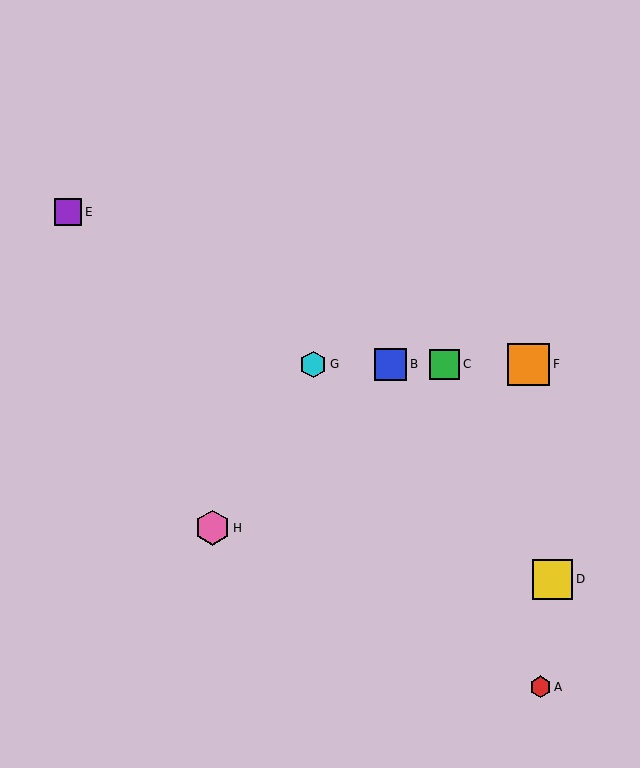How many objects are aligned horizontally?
4 objects (B, C, F, G) are aligned horizontally.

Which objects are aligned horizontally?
Objects B, C, F, G are aligned horizontally.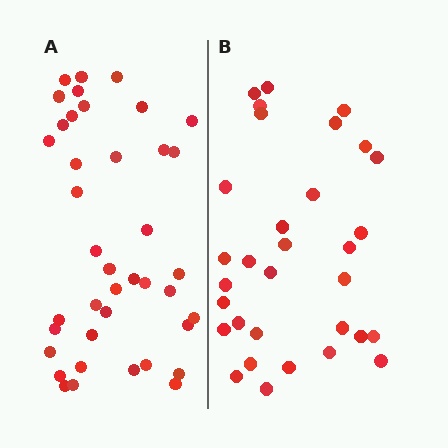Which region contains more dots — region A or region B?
Region A (the left region) has more dots.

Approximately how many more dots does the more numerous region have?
Region A has roughly 8 or so more dots than region B.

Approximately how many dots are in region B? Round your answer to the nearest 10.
About 30 dots. (The exact count is 32, which rounds to 30.)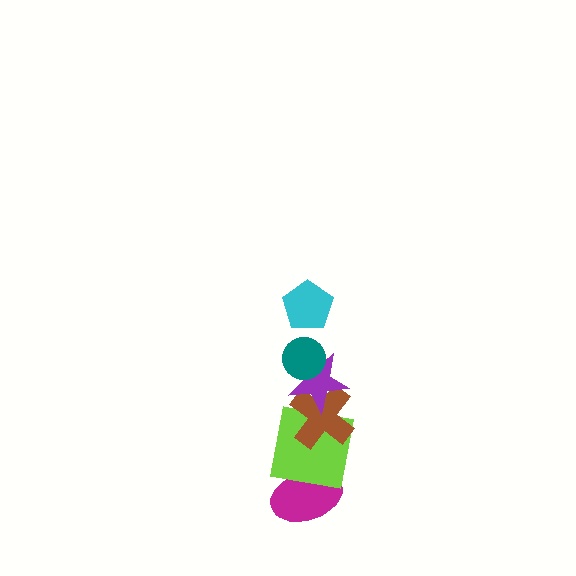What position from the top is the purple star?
The purple star is 3rd from the top.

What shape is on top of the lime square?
The brown cross is on top of the lime square.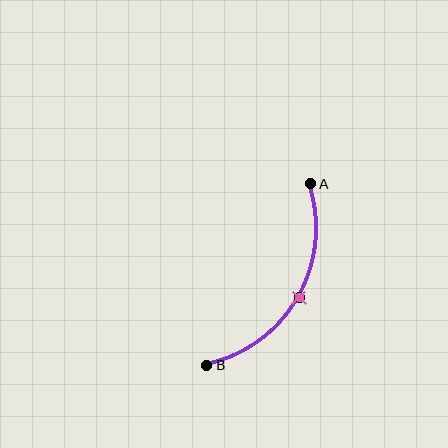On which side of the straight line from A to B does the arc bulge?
The arc bulges to the right of the straight line connecting A and B.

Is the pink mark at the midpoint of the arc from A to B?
Yes. The pink mark lies on the arc at equal arc-length from both A and B — it is the arc midpoint.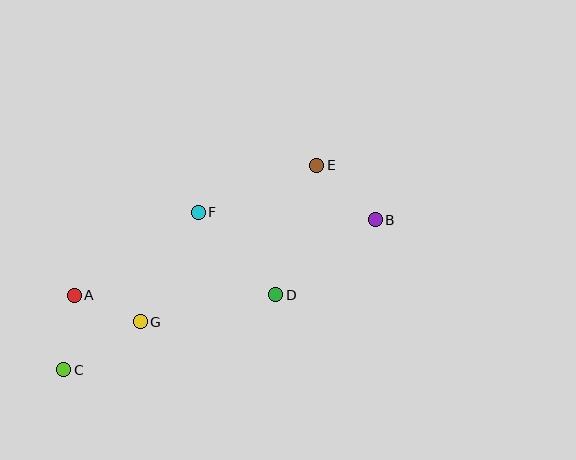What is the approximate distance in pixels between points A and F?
The distance between A and F is approximately 149 pixels.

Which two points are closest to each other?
Points A and G are closest to each other.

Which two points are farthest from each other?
Points B and C are farthest from each other.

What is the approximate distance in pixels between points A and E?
The distance between A and E is approximately 275 pixels.